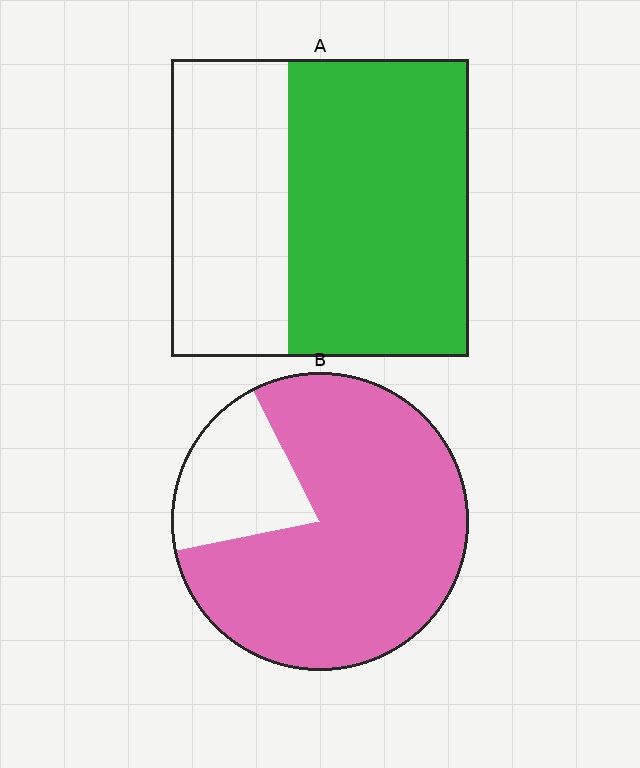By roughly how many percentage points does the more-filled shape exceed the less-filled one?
By roughly 20 percentage points (B over A).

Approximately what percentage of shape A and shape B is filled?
A is approximately 60% and B is approximately 80%.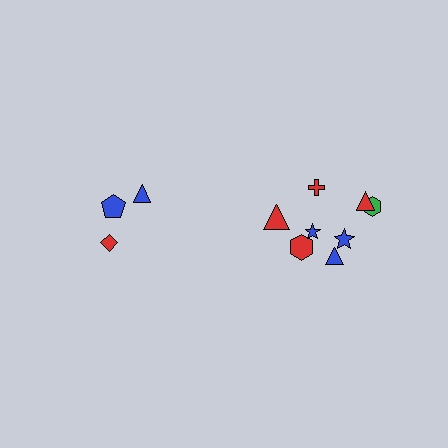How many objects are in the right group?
There are 8 objects.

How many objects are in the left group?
There are 3 objects.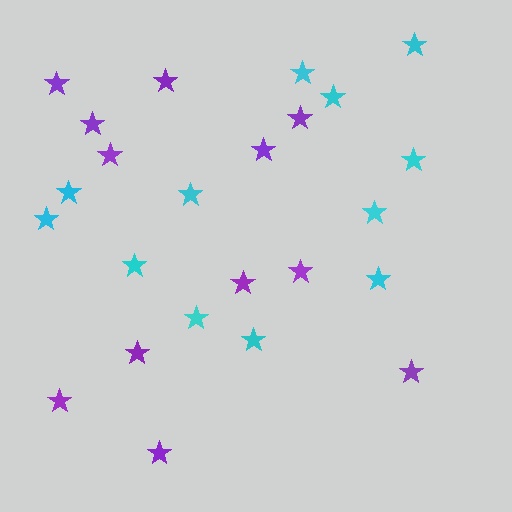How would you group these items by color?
There are 2 groups: one group of purple stars (12) and one group of cyan stars (12).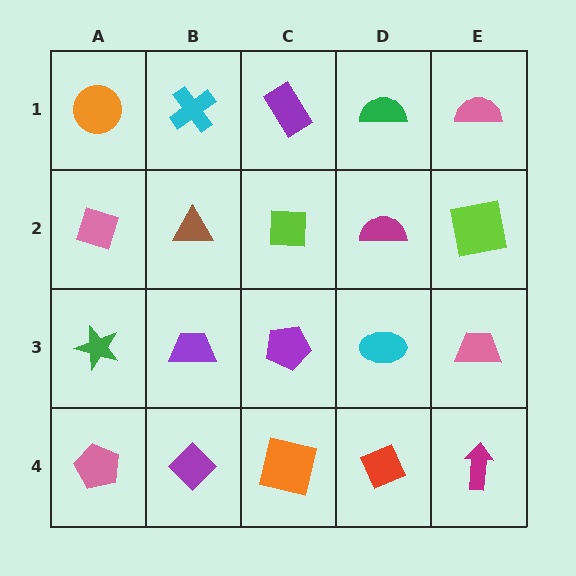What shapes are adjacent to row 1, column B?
A brown triangle (row 2, column B), an orange circle (row 1, column A), a purple rectangle (row 1, column C).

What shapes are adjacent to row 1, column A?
A pink diamond (row 2, column A), a cyan cross (row 1, column B).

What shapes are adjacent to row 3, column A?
A pink diamond (row 2, column A), a pink pentagon (row 4, column A), a purple trapezoid (row 3, column B).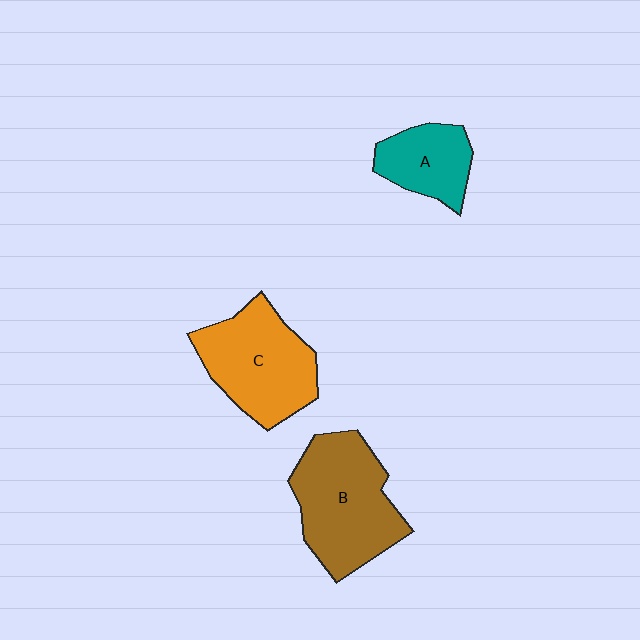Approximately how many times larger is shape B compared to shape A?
Approximately 1.9 times.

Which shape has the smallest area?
Shape A (teal).